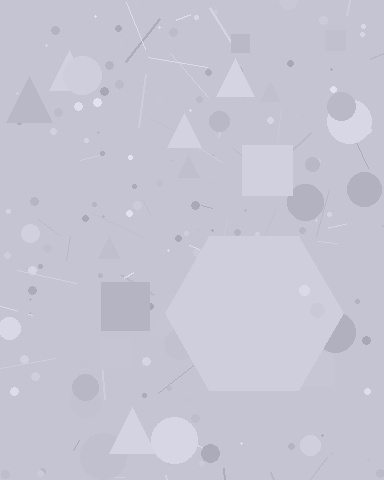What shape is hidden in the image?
A hexagon is hidden in the image.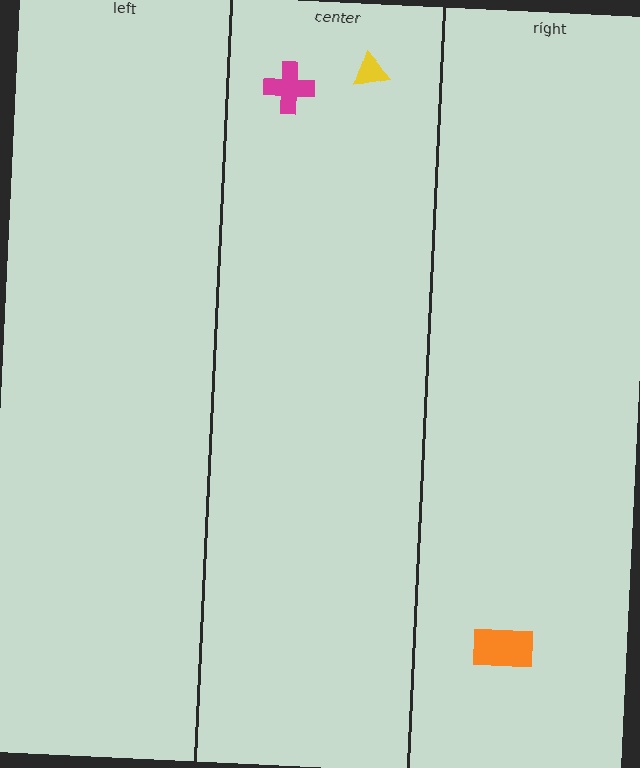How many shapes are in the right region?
1.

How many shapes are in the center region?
2.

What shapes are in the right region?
The orange rectangle.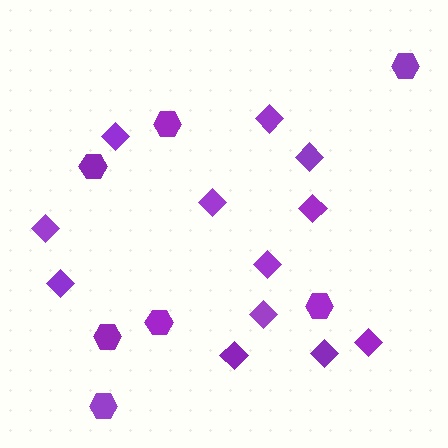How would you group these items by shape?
There are 2 groups: one group of hexagons (7) and one group of diamonds (12).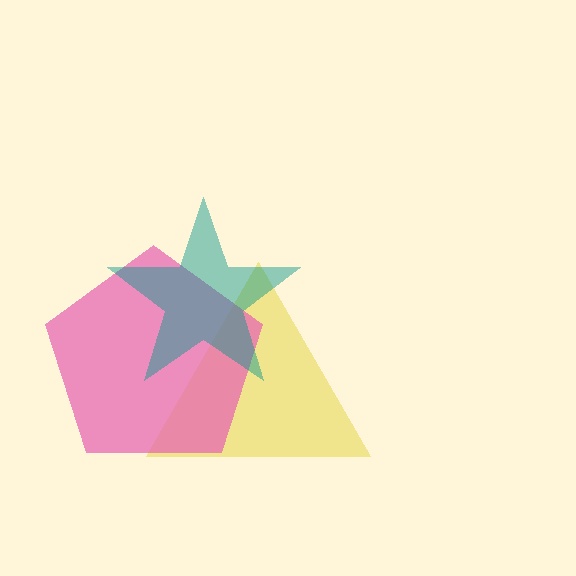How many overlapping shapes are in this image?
There are 3 overlapping shapes in the image.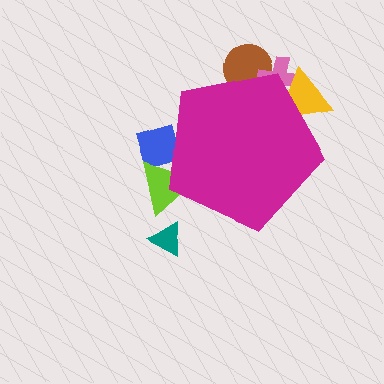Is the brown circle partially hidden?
Yes, the brown circle is partially hidden behind the magenta pentagon.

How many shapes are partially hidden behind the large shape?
5 shapes are partially hidden.